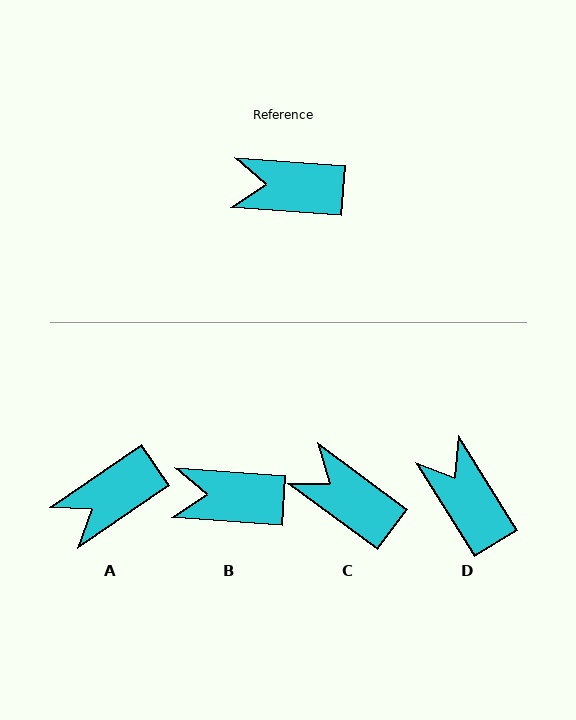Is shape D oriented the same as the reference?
No, it is off by about 54 degrees.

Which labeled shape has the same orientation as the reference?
B.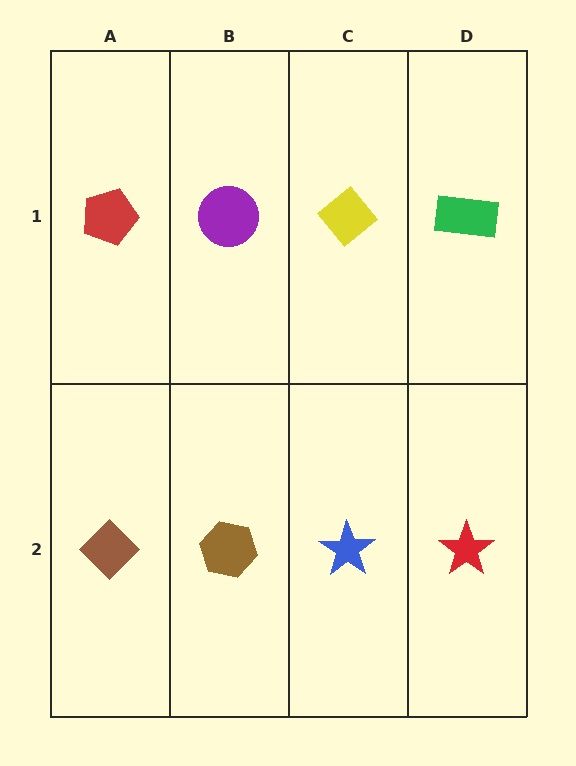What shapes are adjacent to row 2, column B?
A purple circle (row 1, column B), a brown diamond (row 2, column A), a blue star (row 2, column C).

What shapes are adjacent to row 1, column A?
A brown diamond (row 2, column A), a purple circle (row 1, column B).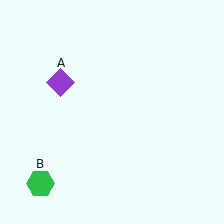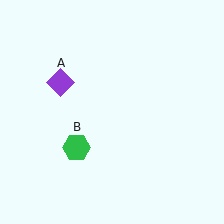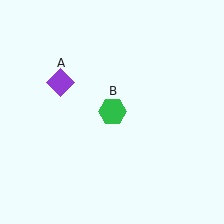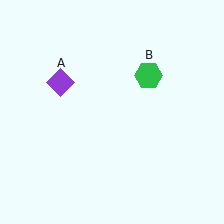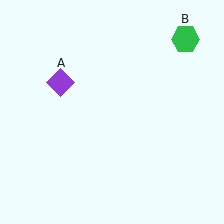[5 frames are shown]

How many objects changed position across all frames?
1 object changed position: green hexagon (object B).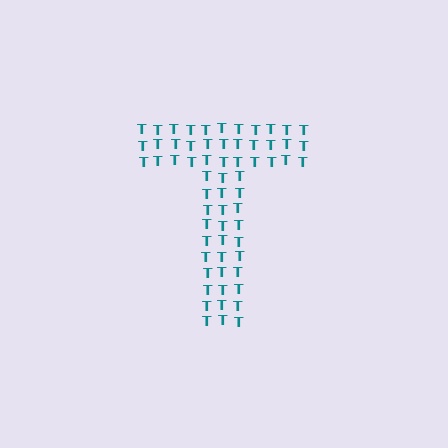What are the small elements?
The small elements are letter T's.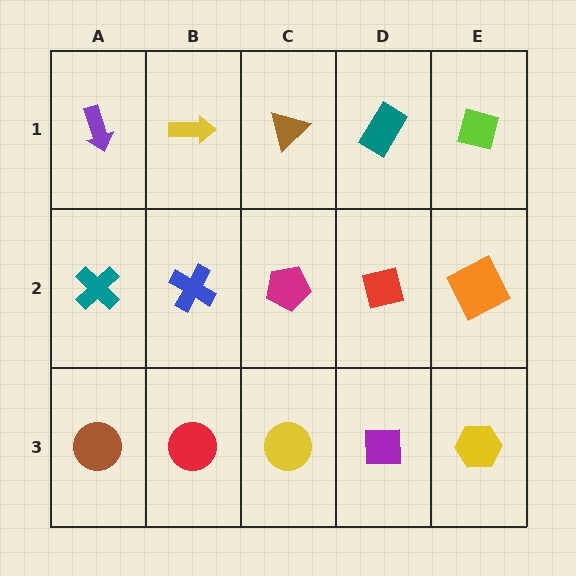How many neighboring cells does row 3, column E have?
2.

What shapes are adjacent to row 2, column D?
A teal rectangle (row 1, column D), a purple square (row 3, column D), a magenta pentagon (row 2, column C), an orange square (row 2, column E).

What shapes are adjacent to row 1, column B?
A blue cross (row 2, column B), a purple arrow (row 1, column A), a brown triangle (row 1, column C).